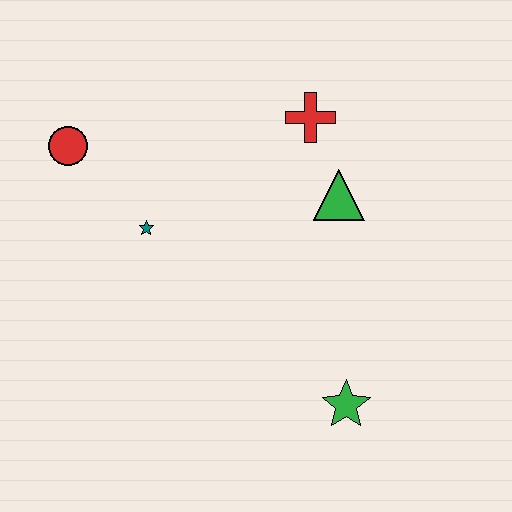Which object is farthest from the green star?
The red circle is farthest from the green star.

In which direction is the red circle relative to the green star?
The red circle is to the left of the green star.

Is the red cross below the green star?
No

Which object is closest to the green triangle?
The red cross is closest to the green triangle.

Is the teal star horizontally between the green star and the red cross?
No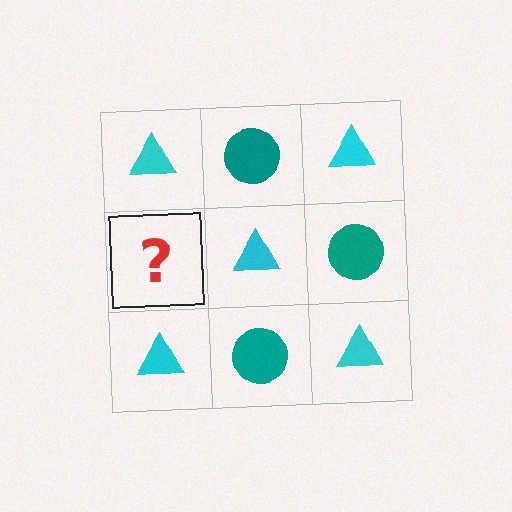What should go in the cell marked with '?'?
The missing cell should contain a teal circle.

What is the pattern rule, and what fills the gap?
The rule is that it alternates cyan triangle and teal circle in a checkerboard pattern. The gap should be filled with a teal circle.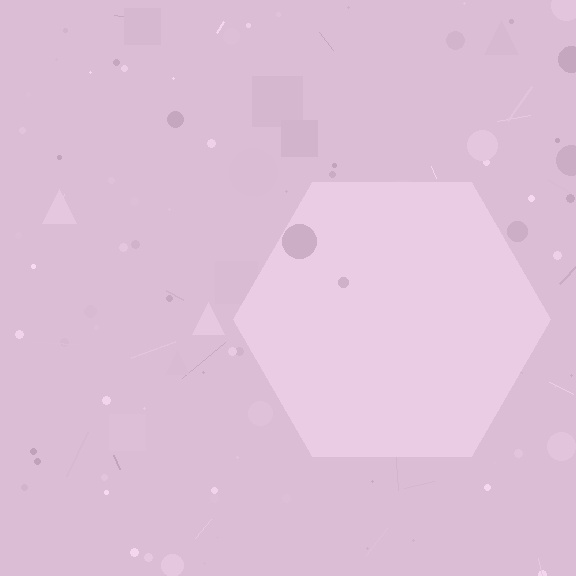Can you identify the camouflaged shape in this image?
The camouflaged shape is a hexagon.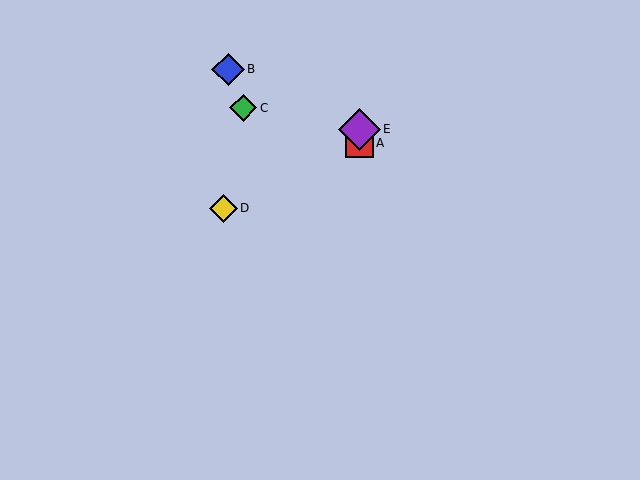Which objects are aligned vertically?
Objects A, E are aligned vertically.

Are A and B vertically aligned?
No, A is at x≈360 and B is at x≈228.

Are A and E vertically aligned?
Yes, both are at x≈360.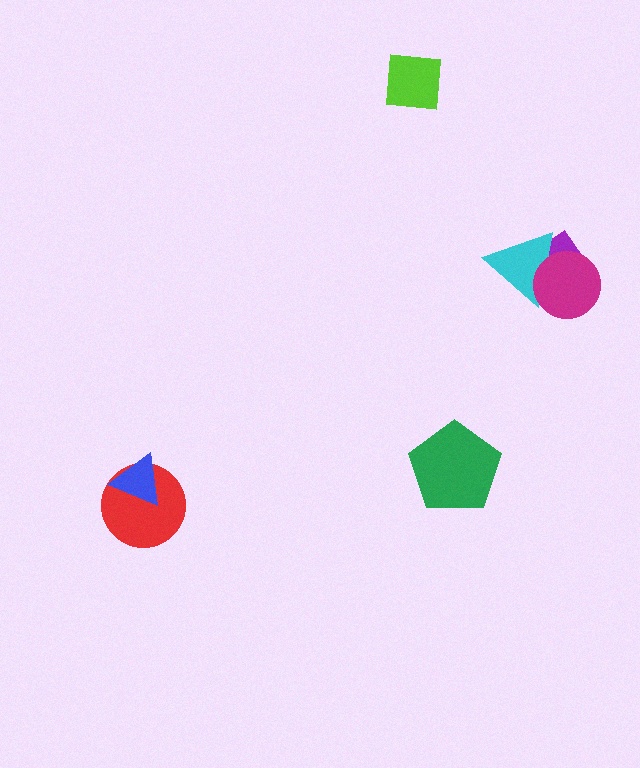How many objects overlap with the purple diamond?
2 objects overlap with the purple diamond.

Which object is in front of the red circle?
The blue triangle is in front of the red circle.